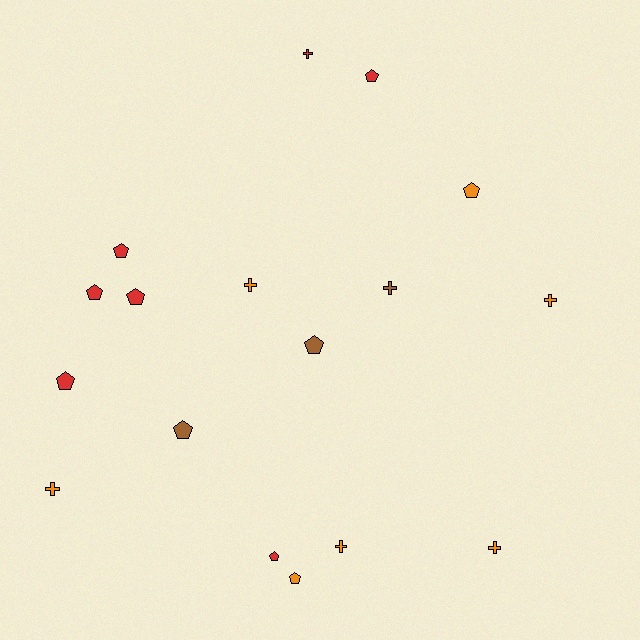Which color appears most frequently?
Red, with 7 objects.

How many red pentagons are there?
There are 6 red pentagons.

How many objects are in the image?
There are 17 objects.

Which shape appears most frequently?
Pentagon, with 10 objects.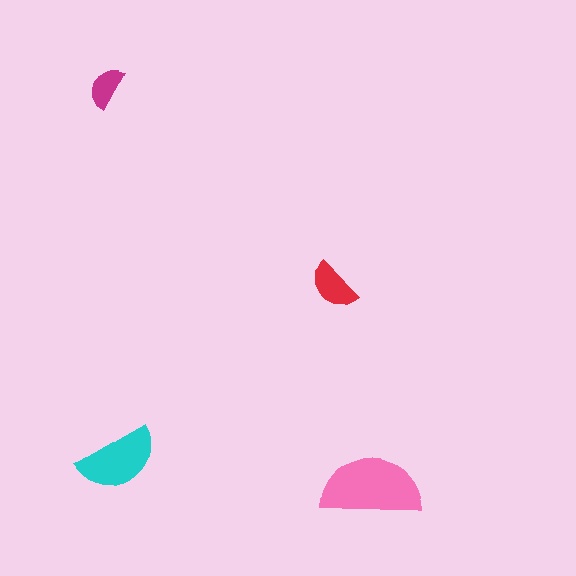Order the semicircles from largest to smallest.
the pink one, the cyan one, the red one, the magenta one.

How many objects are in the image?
There are 4 objects in the image.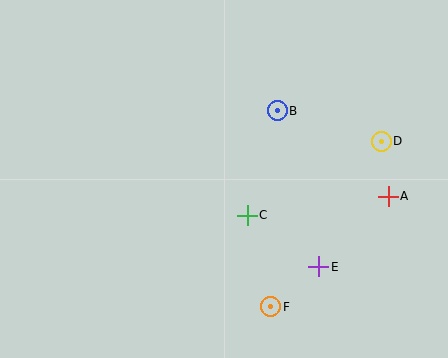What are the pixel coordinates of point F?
Point F is at (271, 307).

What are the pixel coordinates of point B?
Point B is at (277, 111).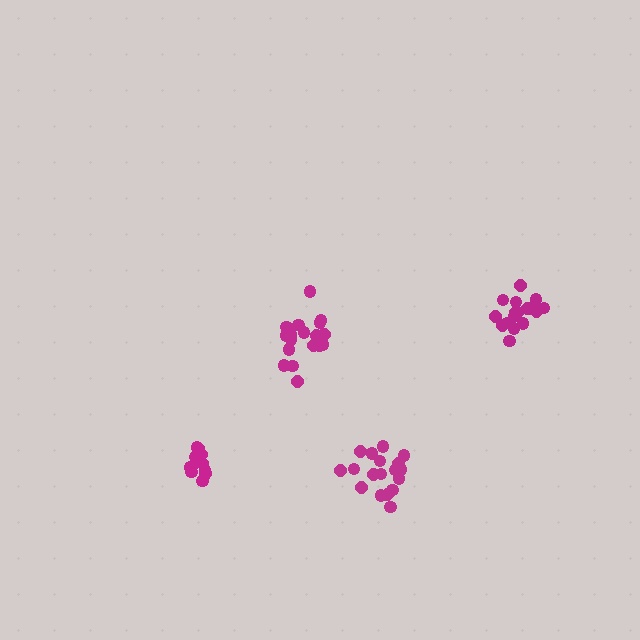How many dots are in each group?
Group 1: 13 dots, Group 2: 19 dots, Group 3: 18 dots, Group 4: 19 dots (69 total).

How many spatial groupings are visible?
There are 4 spatial groupings.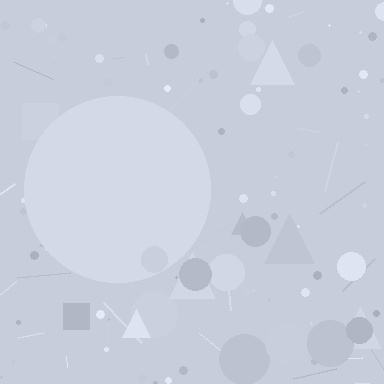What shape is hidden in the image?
A circle is hidden in the image.